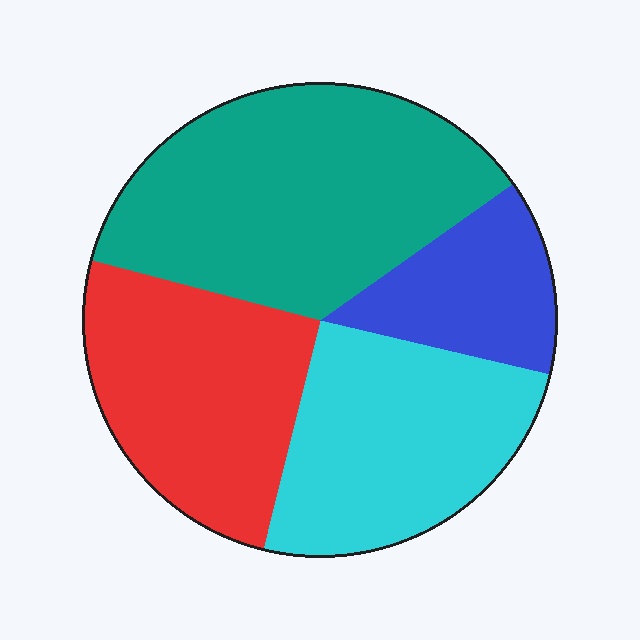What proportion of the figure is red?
Red takes up about one quarter (1/4) of the figure.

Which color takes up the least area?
Blue, at roughly 15%.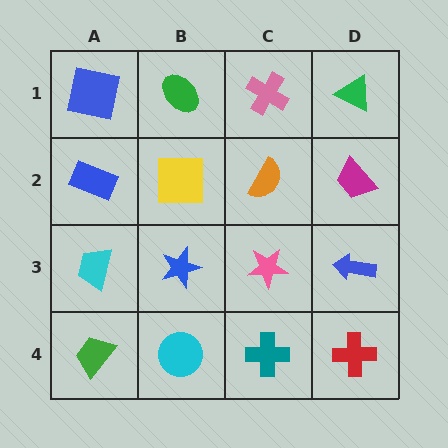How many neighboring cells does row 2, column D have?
3.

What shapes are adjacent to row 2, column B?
A green ellipse (row 1, column B), a blue star (row 3, column B), a blue rectangle (row 2, column A), an orange semicircle (row 2, column C).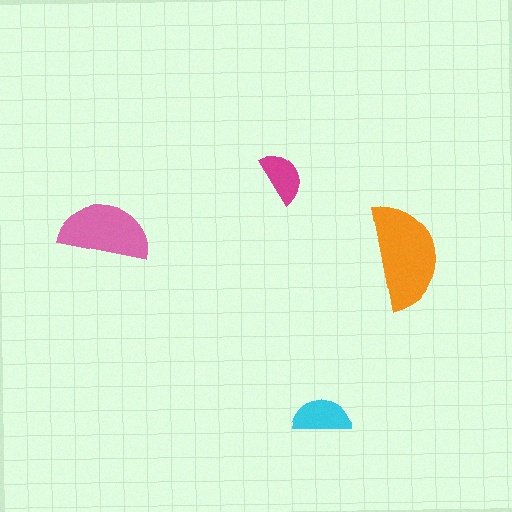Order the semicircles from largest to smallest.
the orange one, the pink one, the cyan one, the magenta one.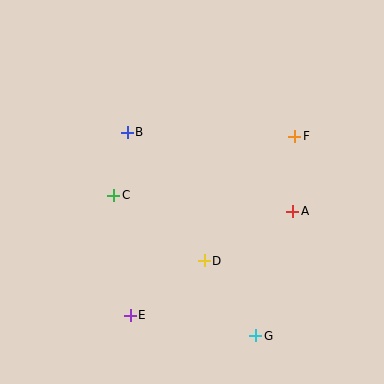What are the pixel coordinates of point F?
Point F is at (295, 136).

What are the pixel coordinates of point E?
Point E is at (130, 315).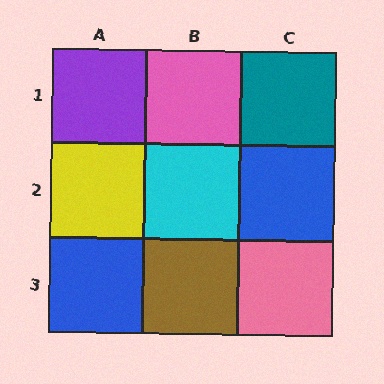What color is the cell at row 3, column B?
Brown.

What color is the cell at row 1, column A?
Purple.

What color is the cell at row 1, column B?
Pink.